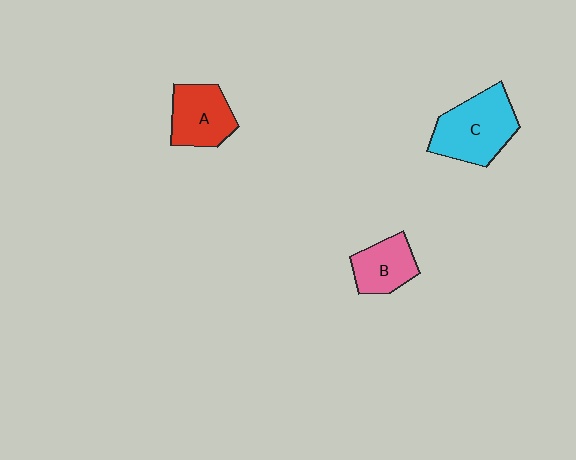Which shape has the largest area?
Shape C (cyan).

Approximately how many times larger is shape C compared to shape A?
Approximately 1.3 times.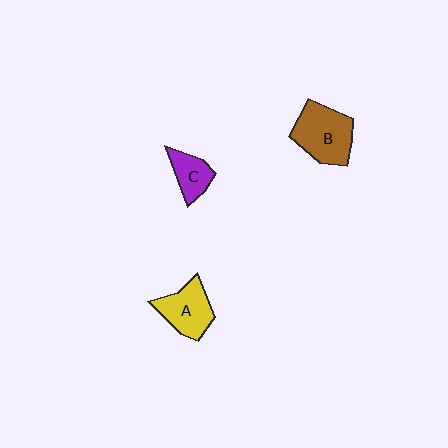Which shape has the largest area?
Shape B (brown).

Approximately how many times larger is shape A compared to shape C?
Approximately 1.5 times.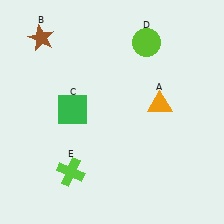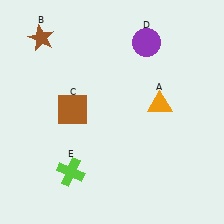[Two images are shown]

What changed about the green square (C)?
In Image 1, C is green. In Image 2, it changed to brown.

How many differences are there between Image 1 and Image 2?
There are 2 differences between the two images.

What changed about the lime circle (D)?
In Image 1, D is lime. In Image 2, it changed to purple.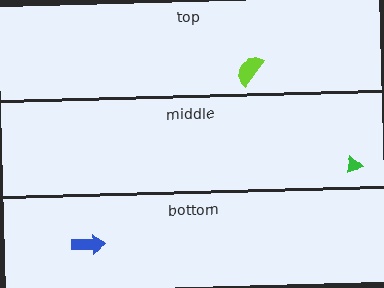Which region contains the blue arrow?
The bottom region.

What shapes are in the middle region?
The green triangle.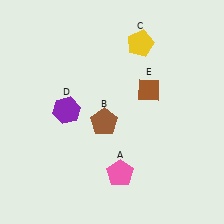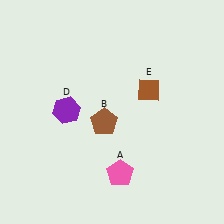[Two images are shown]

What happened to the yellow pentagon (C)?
The yellow pentagon (C) was removed in Image 2. It was in the top-right area of Image 1.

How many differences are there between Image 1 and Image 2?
There is 1 difference between the two images.